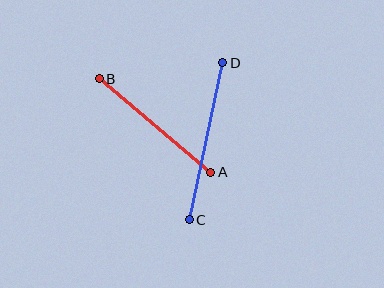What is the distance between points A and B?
The distance is approximately 146 pixels.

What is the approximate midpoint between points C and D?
The midpoint is at approximately (206, 141) pixels.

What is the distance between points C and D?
The distance is approximately 160 pixels.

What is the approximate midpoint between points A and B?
The midpoint is at approximately (155, 125) pixels.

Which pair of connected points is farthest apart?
Points C and D are farthest apart.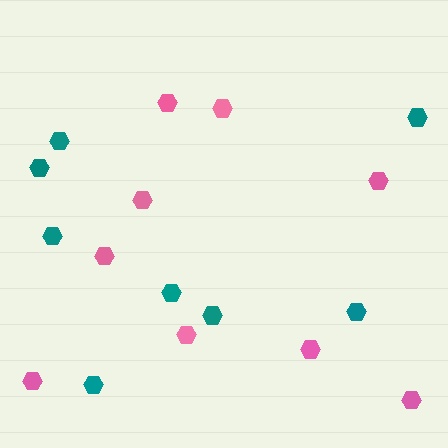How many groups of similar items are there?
There are 2 groups: one group of pink hexagons (9) and one group of teal hexagons (8).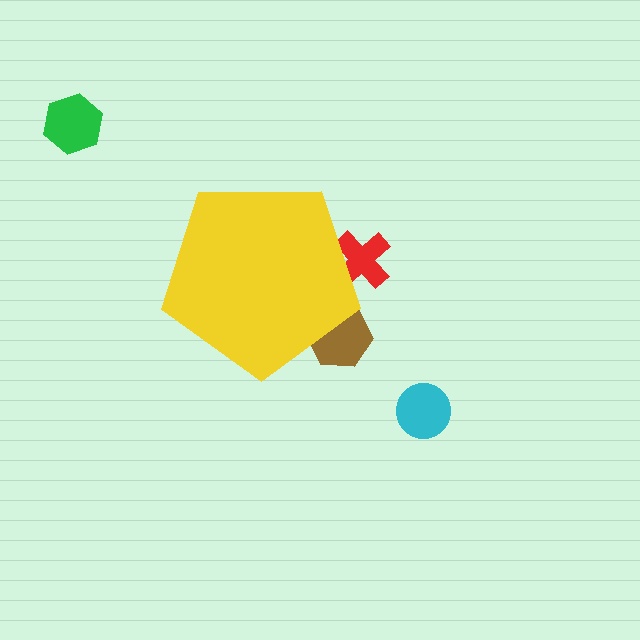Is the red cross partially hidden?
Yes, the red cross is partially hidden behind the yellow pentagon.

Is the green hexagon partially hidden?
No, the green hexagon is fully visible.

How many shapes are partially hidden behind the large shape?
2 shapes are partially hidden.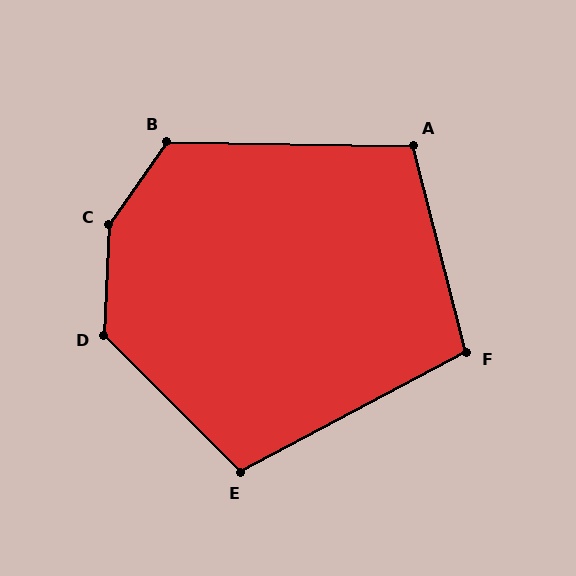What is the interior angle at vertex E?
Approximately 107 degrees (obtuse).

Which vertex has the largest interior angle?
C, at approximately 148 degrees.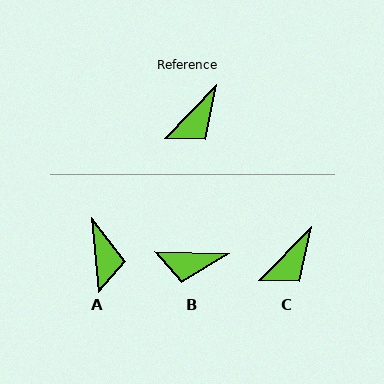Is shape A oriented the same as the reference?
No, it is off by about 49 degrees.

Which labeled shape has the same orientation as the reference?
C.